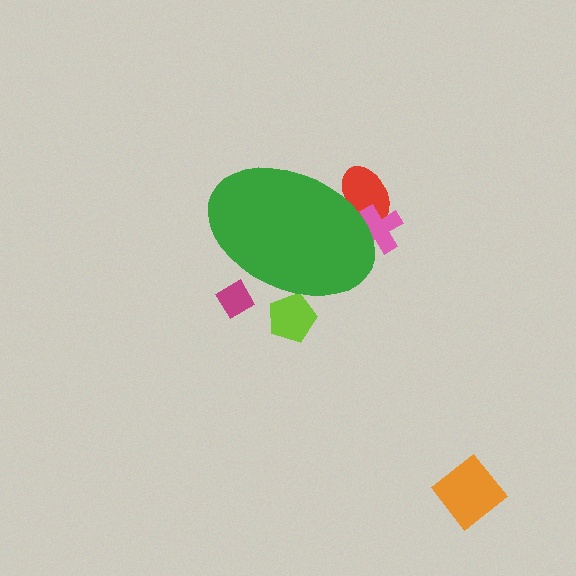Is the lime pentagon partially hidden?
Yes, the lime pentagon is partially hidden behind the green ellipse.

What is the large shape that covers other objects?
A green ellipse.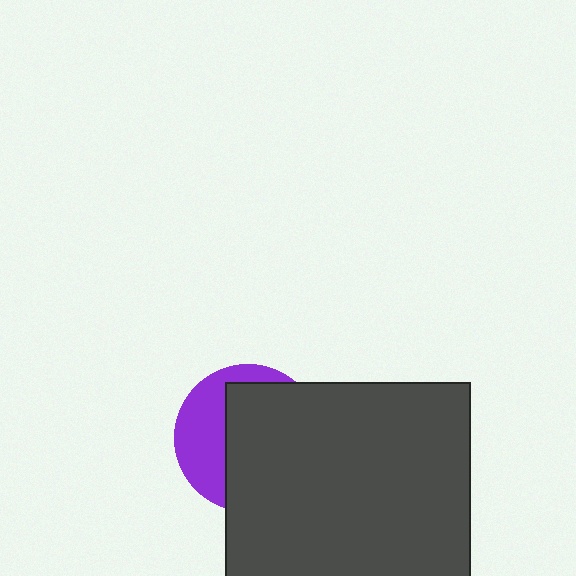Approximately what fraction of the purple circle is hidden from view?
Roughly 64% of the purple circle is hidden behind the dark gray square.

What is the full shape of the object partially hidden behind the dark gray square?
The partially hidden object is a purple circle.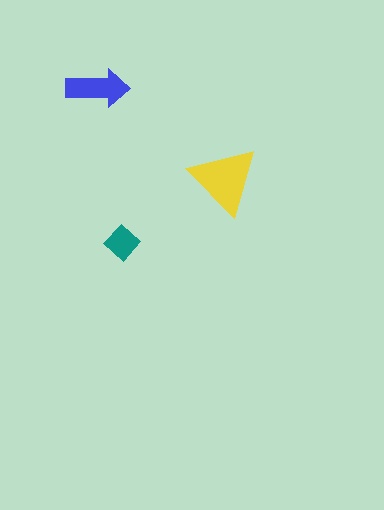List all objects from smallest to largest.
The teal diamond, the blue arrow, the yellow triangle.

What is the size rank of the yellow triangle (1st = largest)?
1st.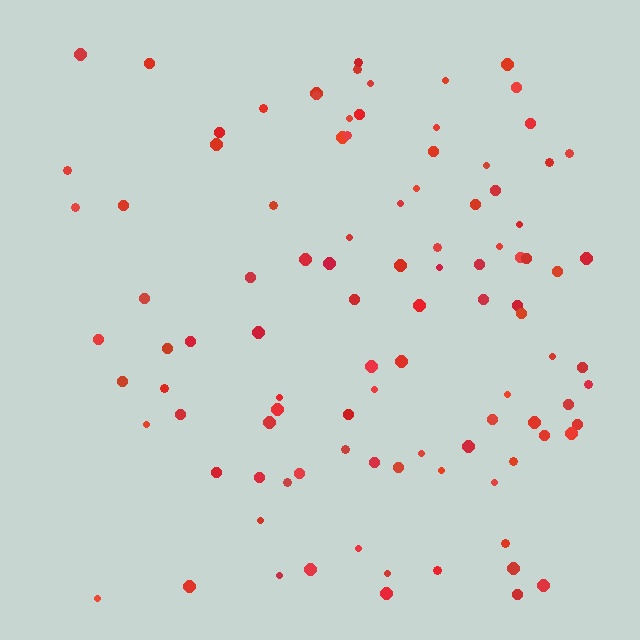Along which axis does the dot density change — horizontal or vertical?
Horizontal.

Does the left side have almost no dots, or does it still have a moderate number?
Still a moderate number, just noticeably fewer than the right.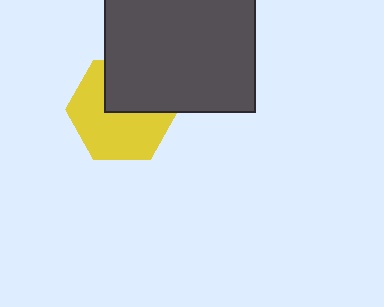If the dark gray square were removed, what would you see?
You would see the complete yellow hexagon.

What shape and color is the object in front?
The object in front is a dark gray square.